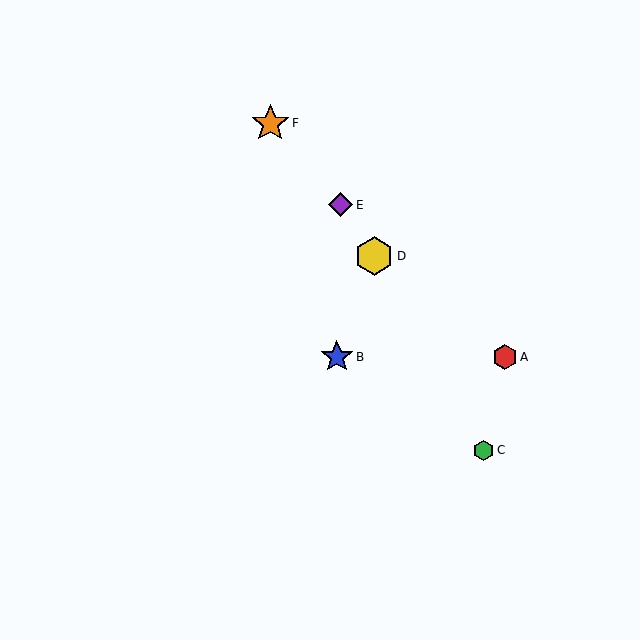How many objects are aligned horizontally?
2 objects (A, B) are aligned horizontally.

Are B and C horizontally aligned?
No, B is at y≈357 and C is at y≈450.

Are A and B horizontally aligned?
Yes, both are at y≈357.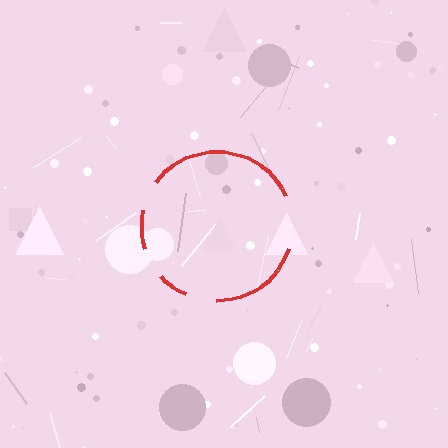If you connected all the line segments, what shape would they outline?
They would outline a circle.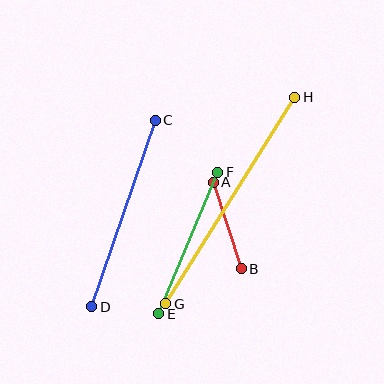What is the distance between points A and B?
The distance is approximately 91 pixels.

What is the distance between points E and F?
The distance is approximately 153 pixels.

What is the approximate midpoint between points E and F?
The midpoint is at approximately (188, 243) pixels.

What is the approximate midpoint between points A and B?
The midpoint is at approximately (227, 225) pixels.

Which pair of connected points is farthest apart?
Points G and H are farthest apart.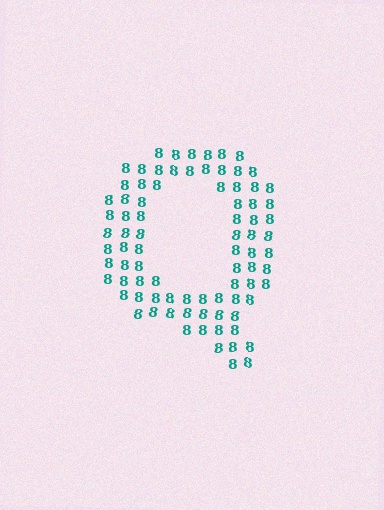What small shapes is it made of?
It is made of small digit 8's.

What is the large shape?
The large shape is the letter Q.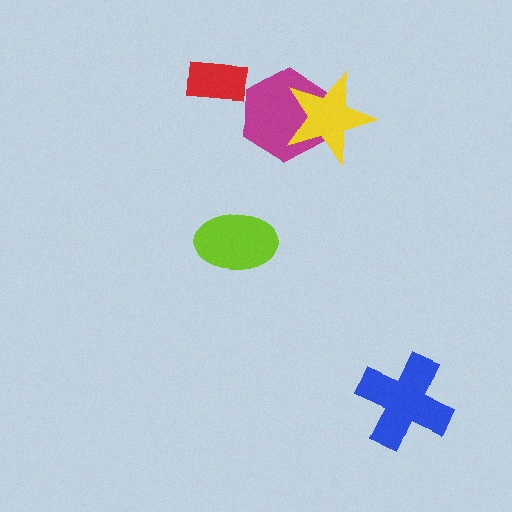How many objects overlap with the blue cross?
0 objects overlap with the blue cross.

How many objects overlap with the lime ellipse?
0 objects overlap with the lime ellipse.